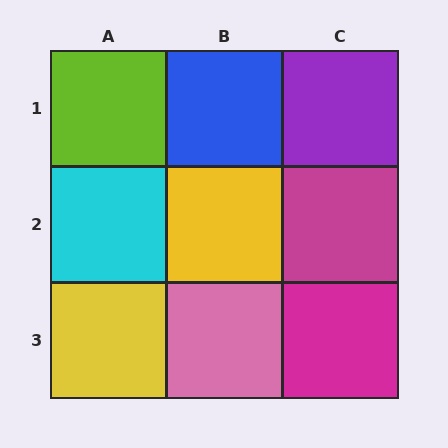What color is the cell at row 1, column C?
Purple.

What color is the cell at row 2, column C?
Magenta.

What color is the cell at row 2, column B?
Yellow.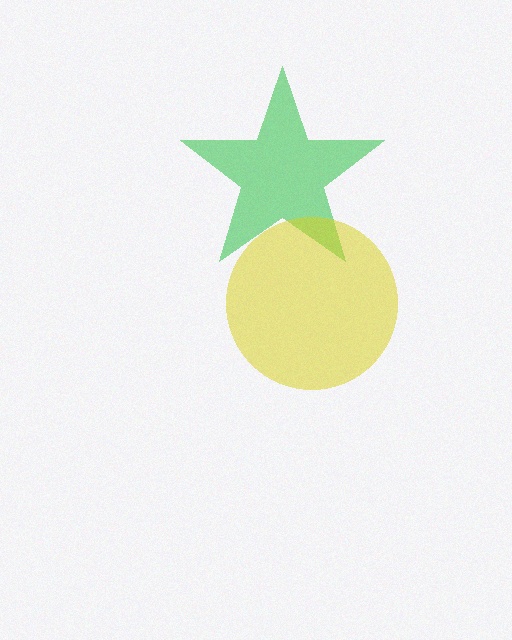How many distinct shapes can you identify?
There are 2 distinct shapes: a green star, a yellow circle.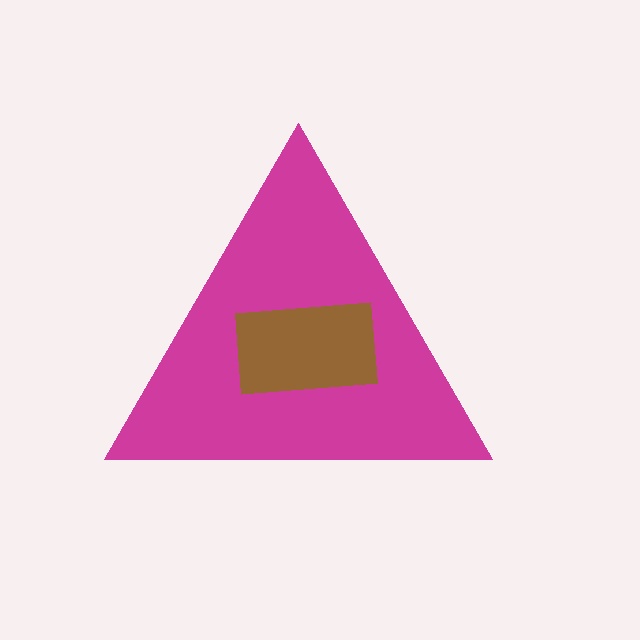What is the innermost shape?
The brown rectangle.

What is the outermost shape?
The magenta triangle.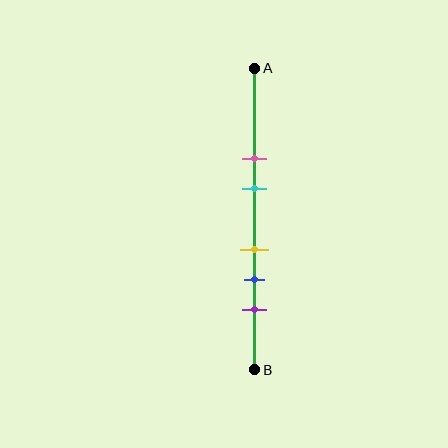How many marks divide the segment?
There are 5 marks dividing the segment.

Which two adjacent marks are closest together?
The yellow and blue marks are the closest adjacent pair.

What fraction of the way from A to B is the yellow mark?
The yellow mark is approximately 60% (0.6) of the way from A to B.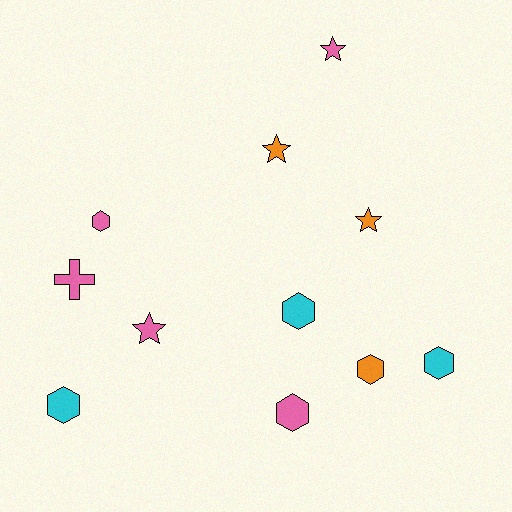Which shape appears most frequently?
Hexagon, with 6 objects.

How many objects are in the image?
There are 11 objects.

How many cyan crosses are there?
There are no cyan crosses.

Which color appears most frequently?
Pink, with 5 objects.